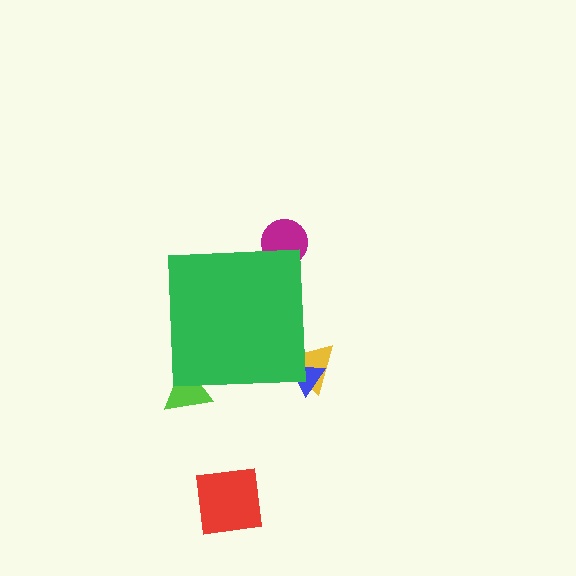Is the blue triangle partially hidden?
Yes, the blue triangle is partially hidden behind the green square.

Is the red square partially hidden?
No, the red square is fully visible.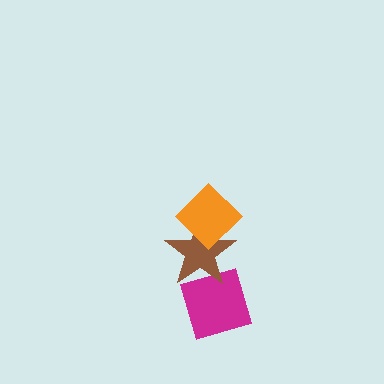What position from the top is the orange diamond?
The orange diamond is 1st from the top.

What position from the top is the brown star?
The brown star is 2nd from the top.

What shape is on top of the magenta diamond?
The brown star is on top of the magenta diamond.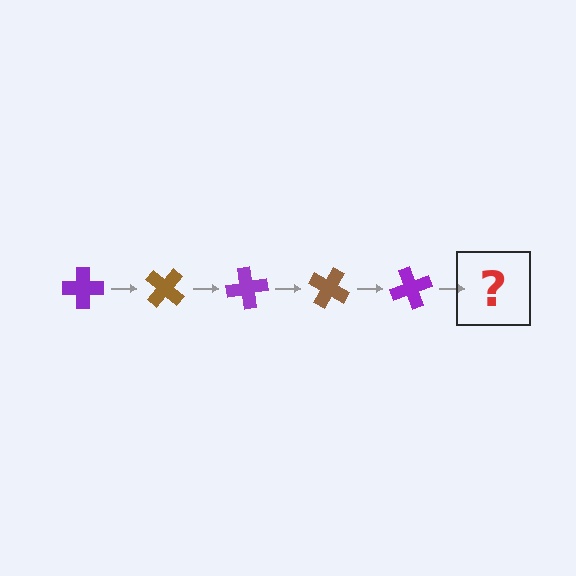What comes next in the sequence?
The next element should be a brown cross, rotated 200 degrees from the start.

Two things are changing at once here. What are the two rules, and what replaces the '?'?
The two rules are that it rotates 40 degrees each step and the color cycles through purple and brown. The '?' should be a brown cross, rotated 200 degrees from the start.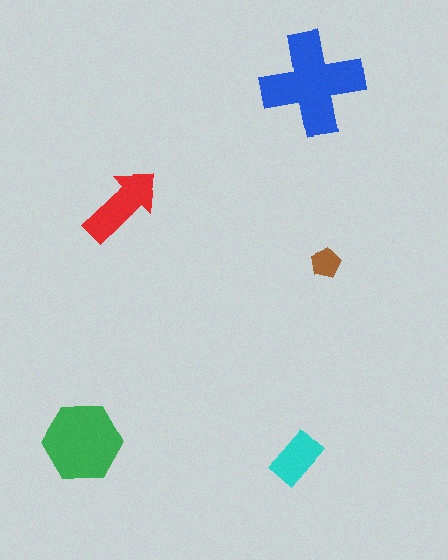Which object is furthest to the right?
The brown pentagon is rightmost.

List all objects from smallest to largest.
The brown pentagon, the cyan rectangle, the red arrow, the green hexagon, the blue cross.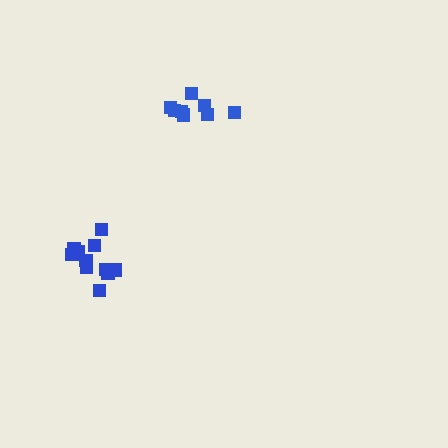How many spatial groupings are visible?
There are 2 spatial groupings.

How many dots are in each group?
Group 1: 11 dots, Group 2: 8 dots (19 total).